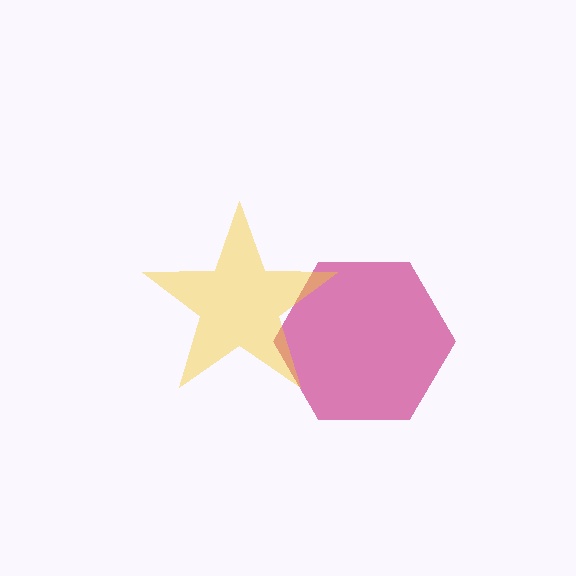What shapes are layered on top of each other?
The layered shapes are: a magenta hexagon, a yellow star.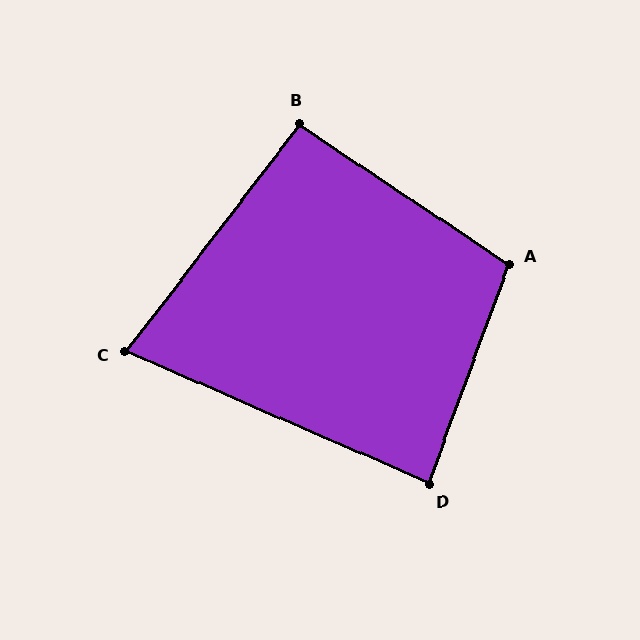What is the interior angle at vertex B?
Approximately 94 degrees (approximately right).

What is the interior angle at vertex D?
Approximately 86 degrees (approximately right).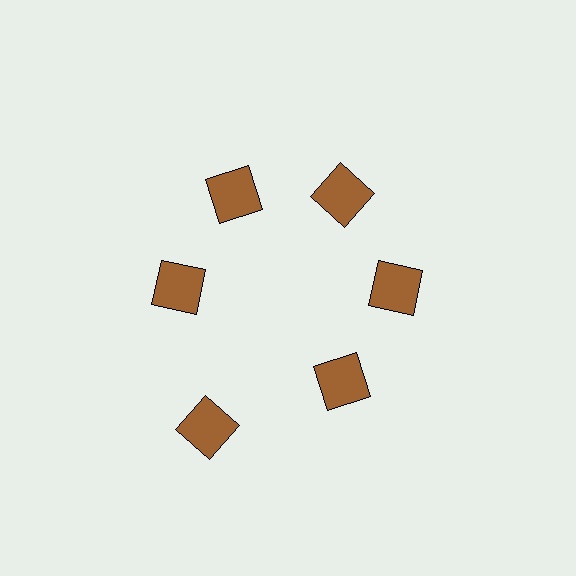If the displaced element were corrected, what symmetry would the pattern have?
It would have 6-fold rotational symmetry — the pattern would map onto itself every 60 degrees.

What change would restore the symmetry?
The symmetry would be restored by moving it inward, back onto the ring so that all 6 squares sit at equal angles and equal distance from the center.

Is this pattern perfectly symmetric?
No. The 6 brown squares are arranged in a ring, but one element near the 7 o'clock position is pushed outward from the center, breaking the 6-fold rotational symmetry.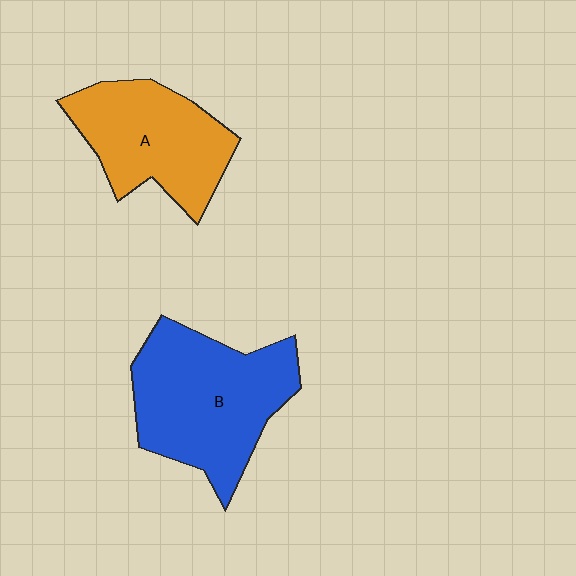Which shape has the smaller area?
Shape A (orange).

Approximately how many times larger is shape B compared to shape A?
Approximately 1.3 times.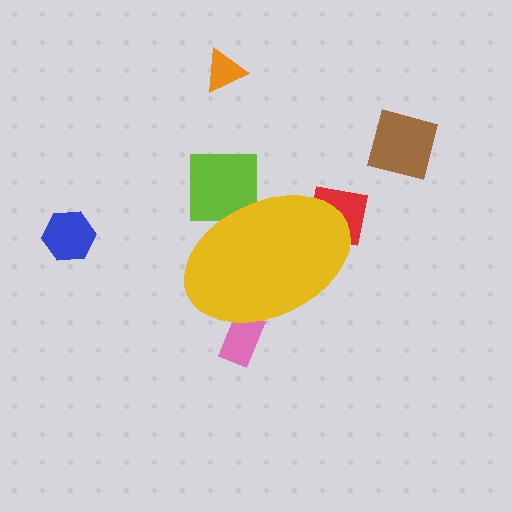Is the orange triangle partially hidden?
No, the orange triangle is fully visible.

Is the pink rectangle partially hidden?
Yes, the pink rectangle is partially hidden behind the yellow ellipse.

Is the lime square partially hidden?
Yes, the lime square is partially hidden behind the yellow ellipse.